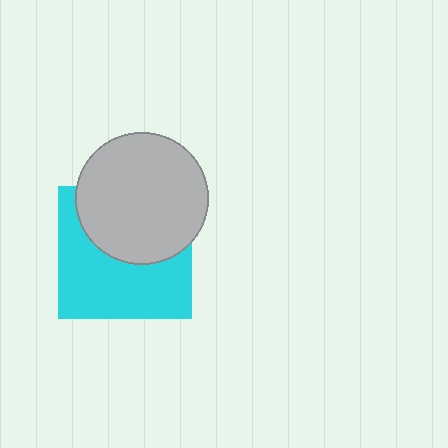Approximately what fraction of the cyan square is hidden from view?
Roughly 44% of the cyan square is hidden behind the light gray circle.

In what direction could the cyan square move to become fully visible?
The cyan square could move down. That would shift it out from behind the light gray circle entirely.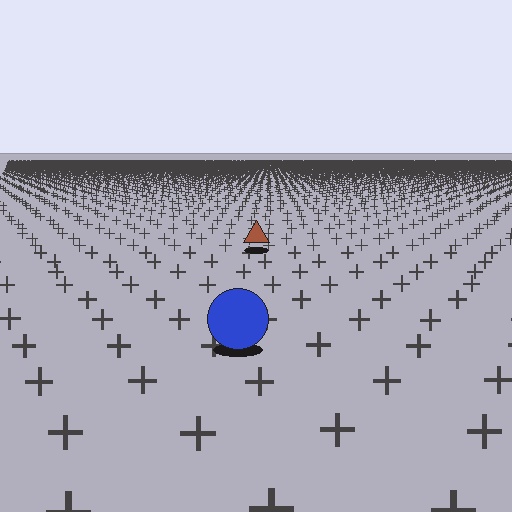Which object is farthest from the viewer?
The brown triangle is farthest from the viewer. It appears smaller and the ground texture around it is denser.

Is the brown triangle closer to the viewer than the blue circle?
No. The blue circle is closer — you can tell from the texture gradient: the ground texture is coarser near it.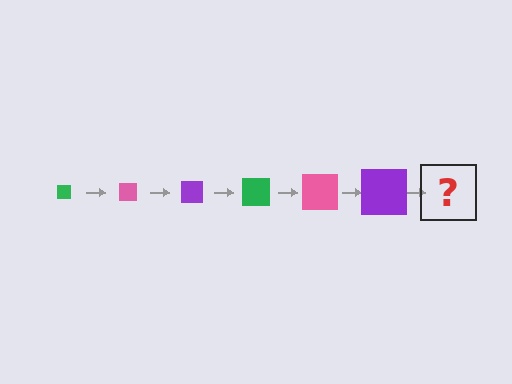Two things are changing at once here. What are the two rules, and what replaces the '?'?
The two rules are that the square grows larger each step and the color cycles through green, pink, and purple. The '?' should be a green square, larger than the previous one.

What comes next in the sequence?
The next element should be a green square, larger than the previous one.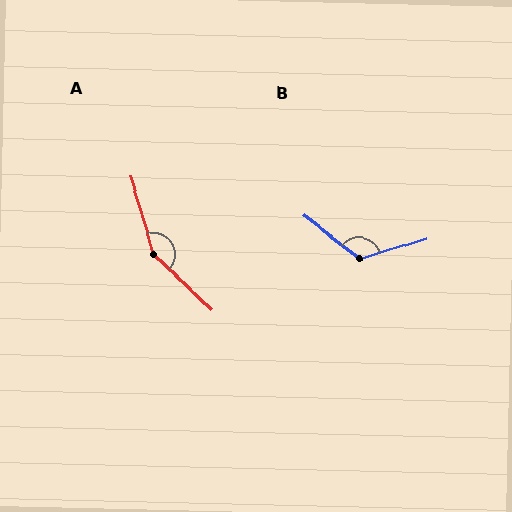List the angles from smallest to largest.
B (125°), A (150°).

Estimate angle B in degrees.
Approximately 125 degrees.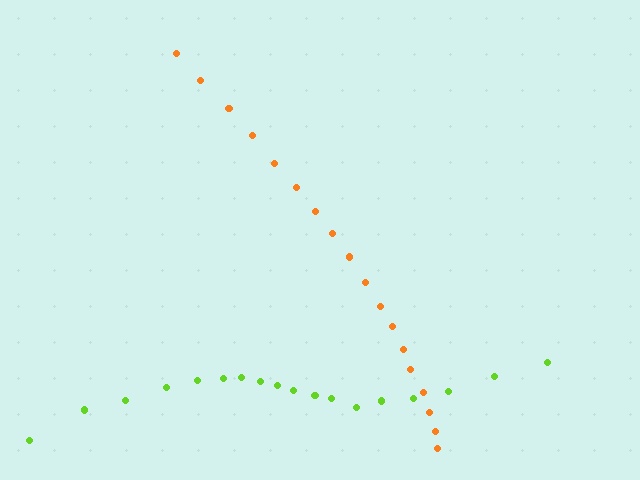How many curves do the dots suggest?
There are 2 distinct paths.